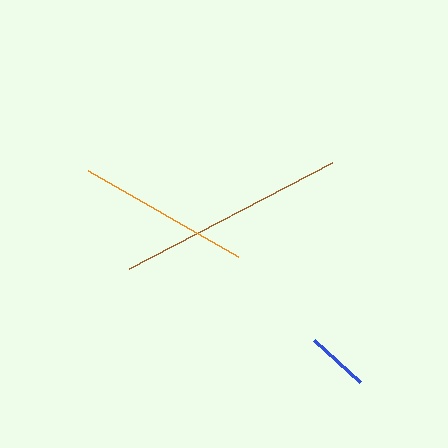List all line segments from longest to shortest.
From longest to shortest: brown, orange, blue.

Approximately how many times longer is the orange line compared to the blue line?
The orange line is approximately 2.8 times the length of the blue line.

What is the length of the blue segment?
The blue segment is approximately 61 pixels long.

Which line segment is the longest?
The brown line is the longest at approximately 229 pixels.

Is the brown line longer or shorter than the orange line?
The brown line is longer than the orange line.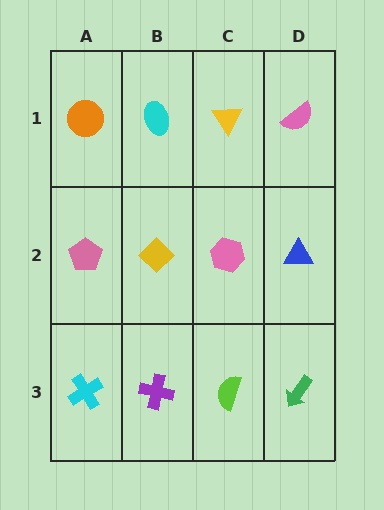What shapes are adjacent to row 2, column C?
A yellow triangle (row 1, column C), a lime semicircle (row 3, column C), a yellow diamond (row 2, column B), a blue triangle (row 2, column D).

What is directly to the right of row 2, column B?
A pink hexagon.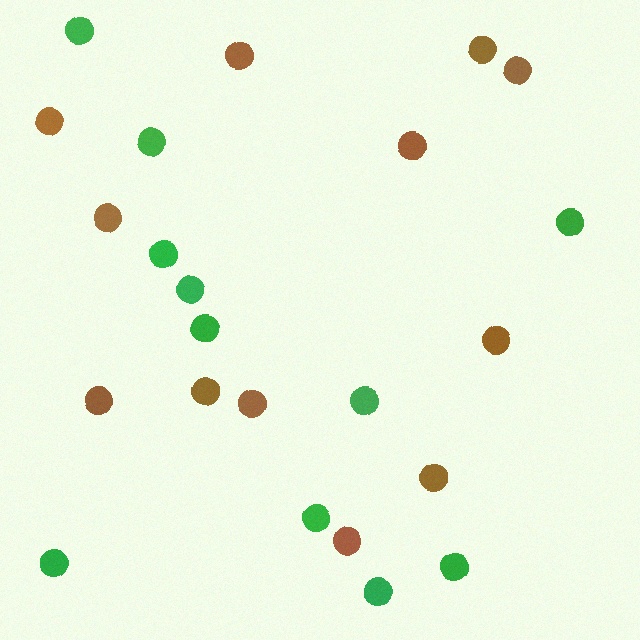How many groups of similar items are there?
There are 2 groups: one group of brown circles (12) and one group of green circles (11).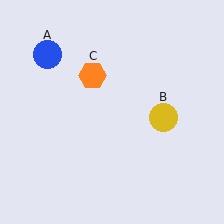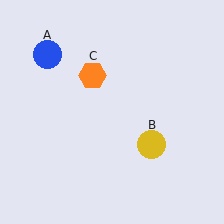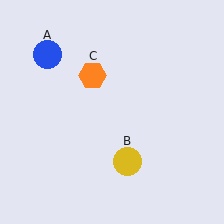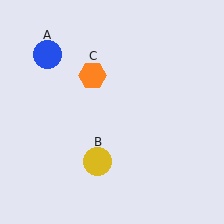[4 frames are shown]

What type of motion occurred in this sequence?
The yellow circle (object B) rotated clockwise around the center of the scene.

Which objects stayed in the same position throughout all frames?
Blue circle (object A) and orange hexagon (object C) remained stationary.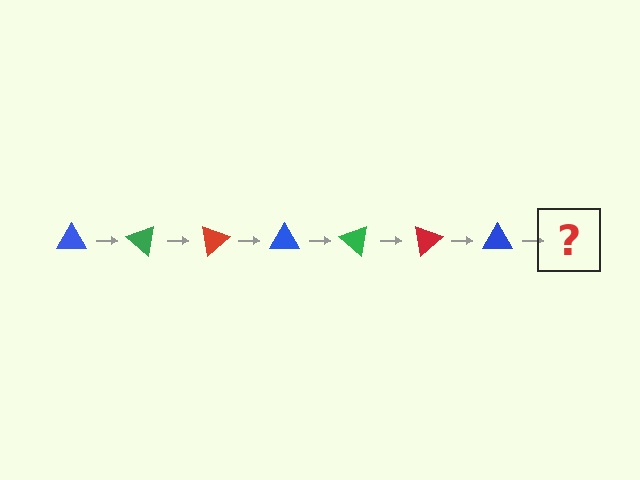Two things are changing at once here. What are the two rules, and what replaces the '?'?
The two rules are that it rotates 40 degrees each step and the color cycles through blue, green, and red. The '?' should be a green triangle, rotated 280 degrees from the start.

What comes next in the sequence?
The next element should be a green triangle, rotated 280 degrees from the start.